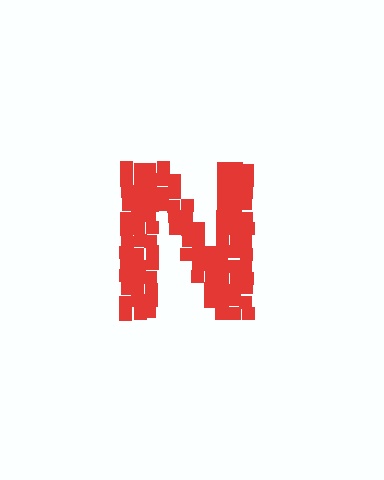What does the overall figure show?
The overall figure shows the letter N.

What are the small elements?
The small elements are squares.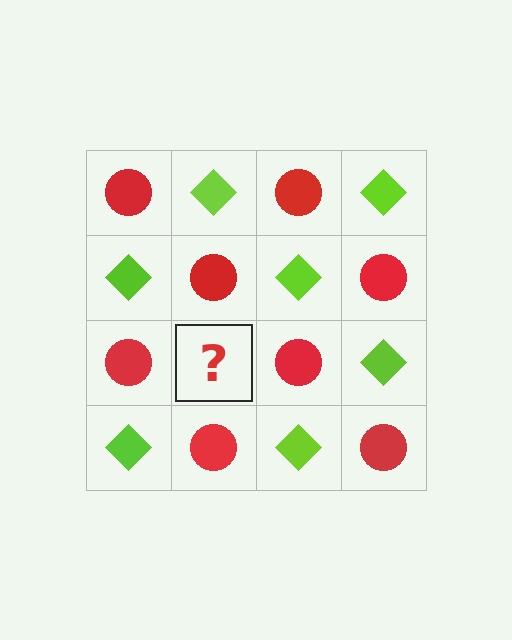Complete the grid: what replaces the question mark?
The question mark should be replaced with a lime diamond.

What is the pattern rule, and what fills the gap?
The rule is that it alternates red circle and lime diamond in a checkerboard pattern. The gap should be filled with a lime diamond.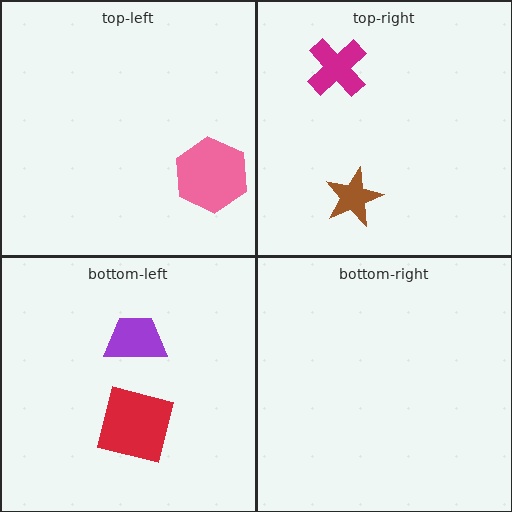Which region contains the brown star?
The top-right region.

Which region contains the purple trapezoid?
The bottom-left region.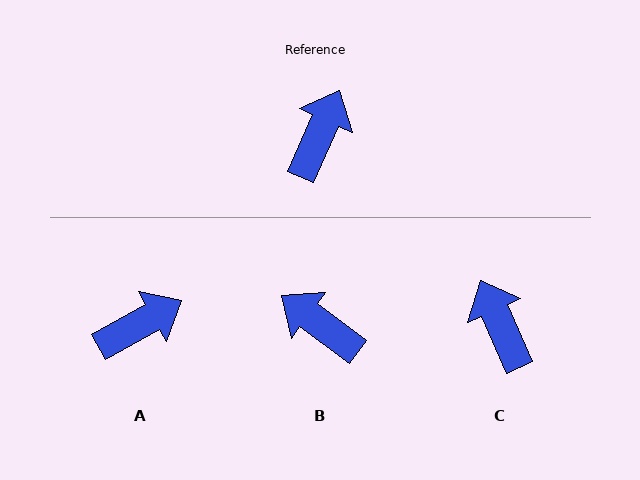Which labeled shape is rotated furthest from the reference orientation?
B, about 78 degrees away.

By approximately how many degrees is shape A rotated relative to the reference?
Approximately 37 degrees clockwise.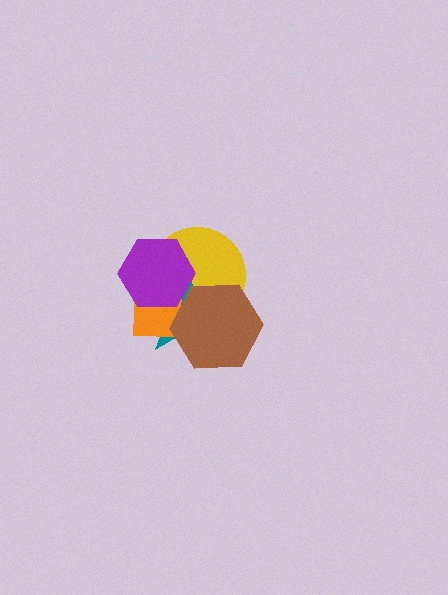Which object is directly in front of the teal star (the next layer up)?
The orange square is directly in front of the teal star.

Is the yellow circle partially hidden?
Yes, it is partially covered by another shape.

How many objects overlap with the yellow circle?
4 objects overlap with the yellow circle.